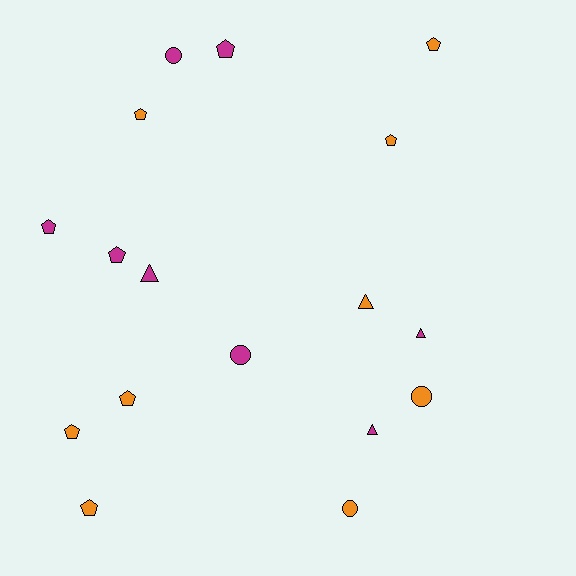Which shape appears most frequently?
Pentagon, with 9 objects.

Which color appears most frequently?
Orange, with 9 objects.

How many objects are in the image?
There are 17 objects.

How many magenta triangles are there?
There are 3 magenta triangles.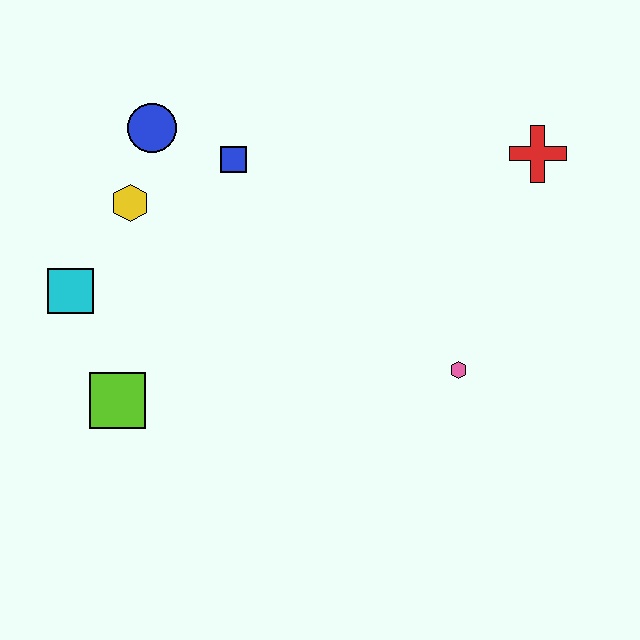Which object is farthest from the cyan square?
The red cross is farthest from the cyan square.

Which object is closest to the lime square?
The cyan square is closest to the lime square.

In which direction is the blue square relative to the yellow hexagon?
The blue square is to the right of the yellow hexagon.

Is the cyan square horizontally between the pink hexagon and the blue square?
No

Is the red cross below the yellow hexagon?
No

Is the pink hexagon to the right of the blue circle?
Yes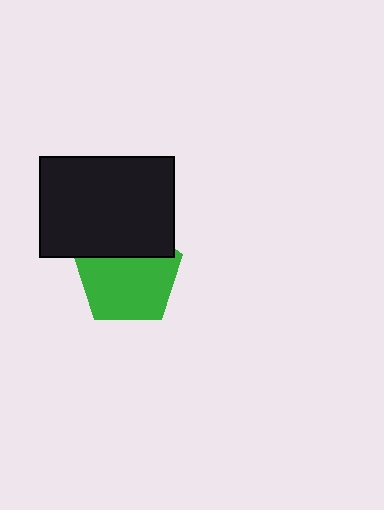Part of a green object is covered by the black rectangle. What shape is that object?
It is a pentagon.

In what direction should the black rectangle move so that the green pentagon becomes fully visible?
The black rectangle should move up. That is the shortest direction to clear the overlap and leave the green pentagon fully visible.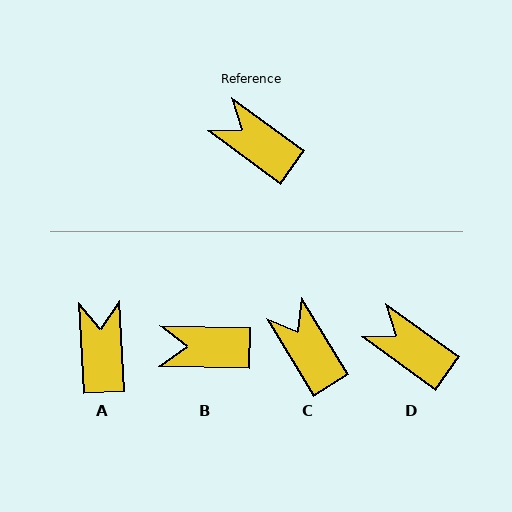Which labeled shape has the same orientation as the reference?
D.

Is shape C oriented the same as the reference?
No, it is off by about 22 degrees.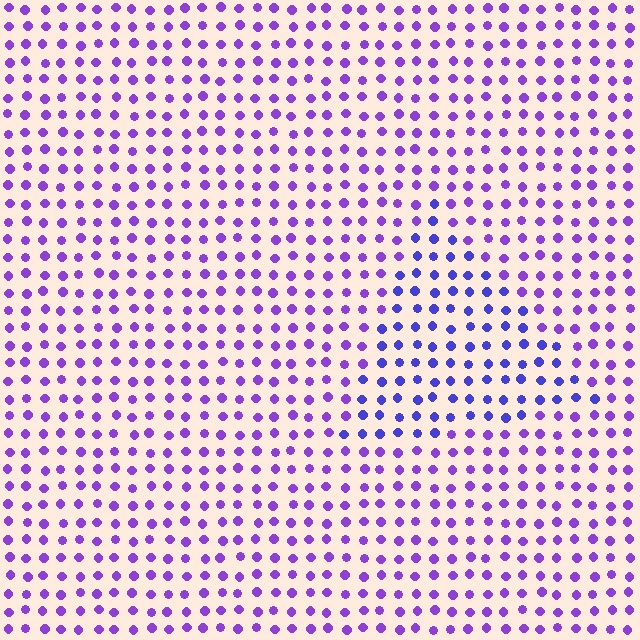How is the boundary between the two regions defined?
The boundary is defined purely by a slight shift in hue (about 29 degrees). Spacing, size, and orientation are identical on both sides.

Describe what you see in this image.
The image is filled with small purple elements in a uniform arrangement. A triangle-shaped region is visible where the elements are tinted to a slightly different hue, forming a subtle color boundary.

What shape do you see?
I see a triangle.